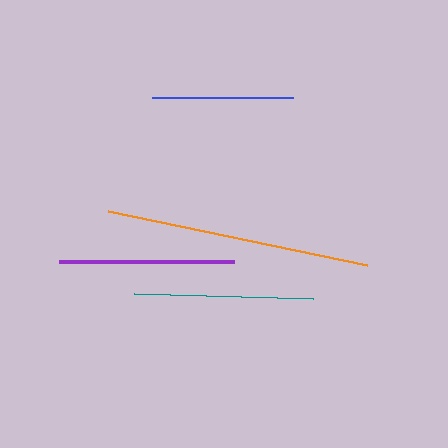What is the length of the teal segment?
The teal segment is approximately 179 pixels long.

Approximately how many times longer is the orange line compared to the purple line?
The orange line is approximately 1.5 times the length of the purple line.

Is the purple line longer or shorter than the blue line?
The purple line is longer than the blue line.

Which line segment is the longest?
The orange line is the longest at approximately 265 pixels.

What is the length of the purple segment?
The purple segment is approximately 175 pixels long.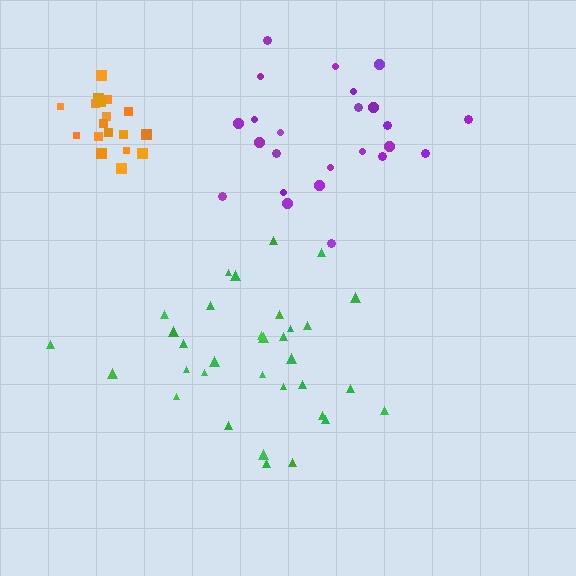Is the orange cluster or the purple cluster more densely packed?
Orange.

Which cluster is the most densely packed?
Orange.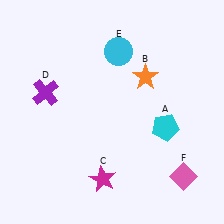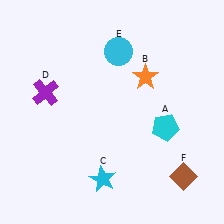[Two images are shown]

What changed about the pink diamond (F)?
In Image 1, F is pink. In Image 2, it changed to brown.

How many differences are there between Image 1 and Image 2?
There are 2 differences between the two images.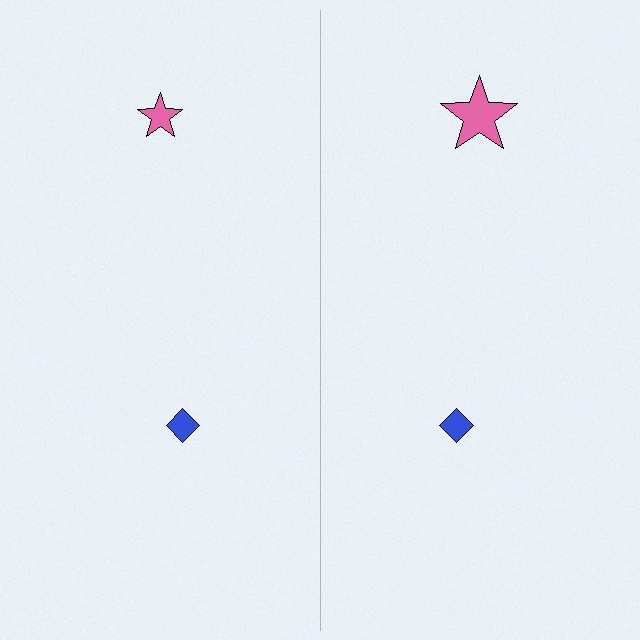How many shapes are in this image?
There are 4 shapes in this image.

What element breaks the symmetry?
The pink star on the right side has a different size than its mirror counterpart.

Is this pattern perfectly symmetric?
No, the pattern is not perfectly symmetric. The pink star on the right side has a different size than its mirror counterpart.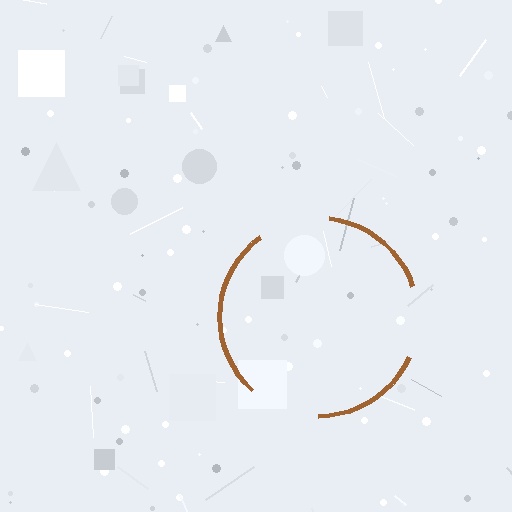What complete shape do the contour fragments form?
The contour fragments form a circle.